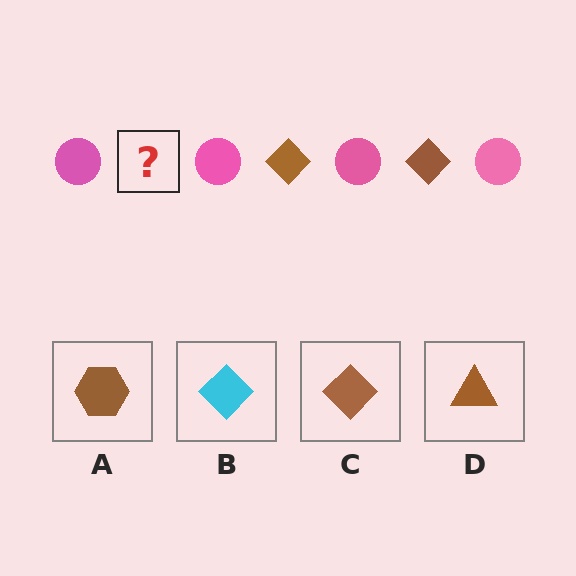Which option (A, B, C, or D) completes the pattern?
C.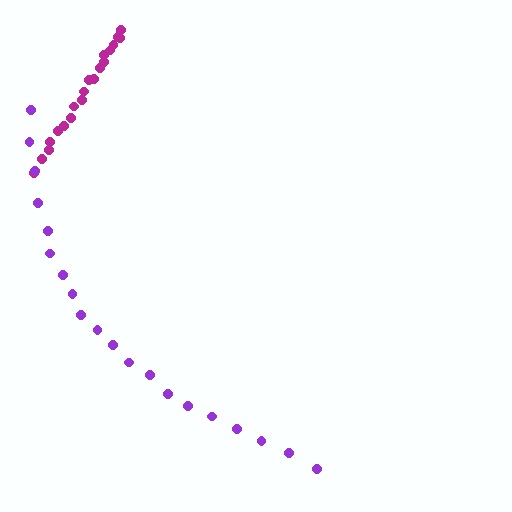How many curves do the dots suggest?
There are 2 distinct paths.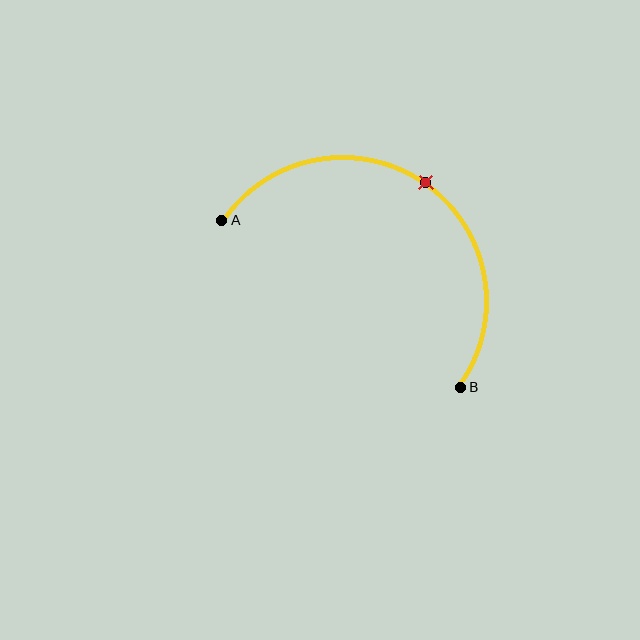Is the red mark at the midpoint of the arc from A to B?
Yes. The red mark lies on the arc at equal arc-length from both A and B — it is the arc midpoint.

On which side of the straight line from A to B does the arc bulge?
The arc bulges above and to the right of the straight line connecting A and B.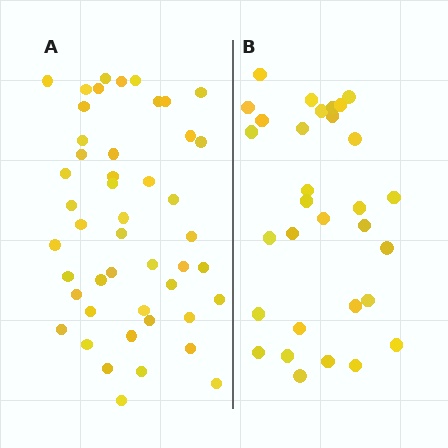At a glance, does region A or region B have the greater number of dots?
Region A (the left region) has more dots.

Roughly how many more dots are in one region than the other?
Region A has approximately 15 more dots than region B.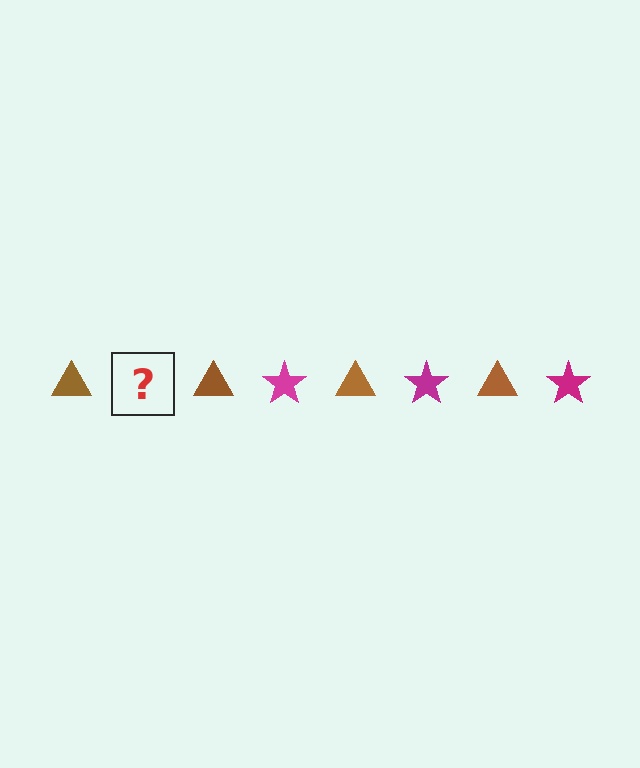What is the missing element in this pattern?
The missing element is a magenta star.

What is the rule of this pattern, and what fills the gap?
The rule is that the pattern alternates between brown triangle and magenta star. The gap should be filled with a magenta star.